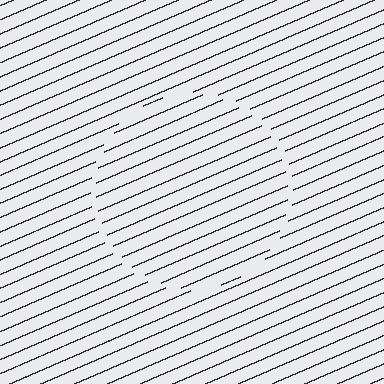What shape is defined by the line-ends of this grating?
An illusory circle. The interior of the shape contains the same grating, shifted by half a period — the contour is defined by the phase discontinuity where line-ends from the inner and outer gratings abut.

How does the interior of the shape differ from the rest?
The interior of the shape contains the same grating, shifted by half a period — the contour is defined by the phase discontinuity where line-ends from the inner and outer gratings abut.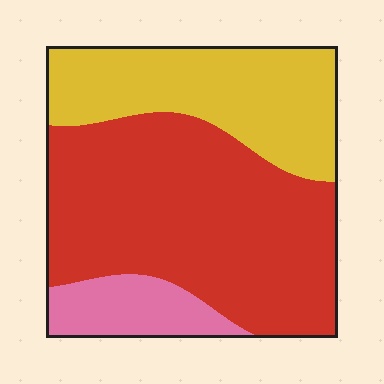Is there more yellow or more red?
Red.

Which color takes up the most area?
Red, at roughly 55%.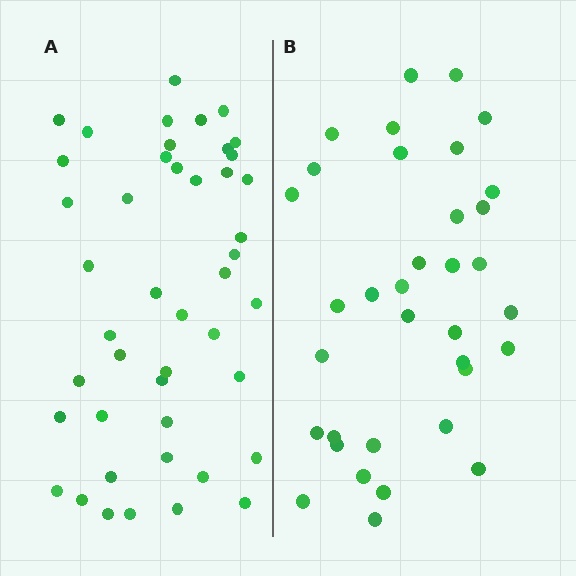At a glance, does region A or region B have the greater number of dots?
Region A (the left region) has more dots.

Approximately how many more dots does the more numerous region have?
Region A has roughly 10 or so more dots than region B.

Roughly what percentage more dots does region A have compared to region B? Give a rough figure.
About 30% more.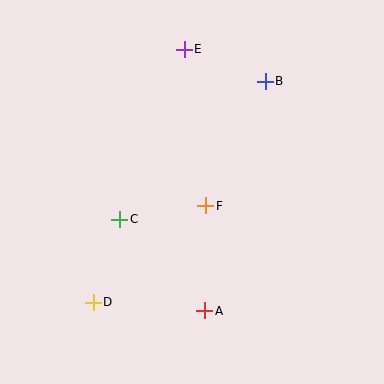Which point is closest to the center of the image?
Point F at (206, 206) is closest to the center.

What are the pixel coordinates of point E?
Point E is at (184, 49).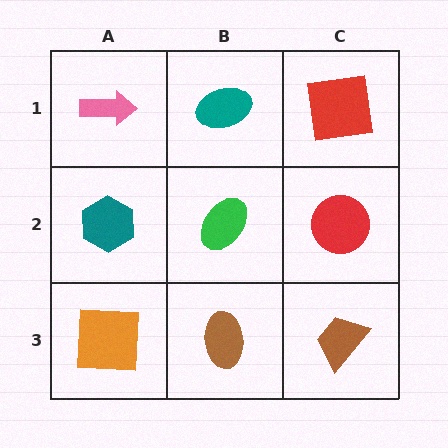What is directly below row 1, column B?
A green ellipse.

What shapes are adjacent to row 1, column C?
A red circle (row 2, column C), a teal ellipse (row 1, column B).